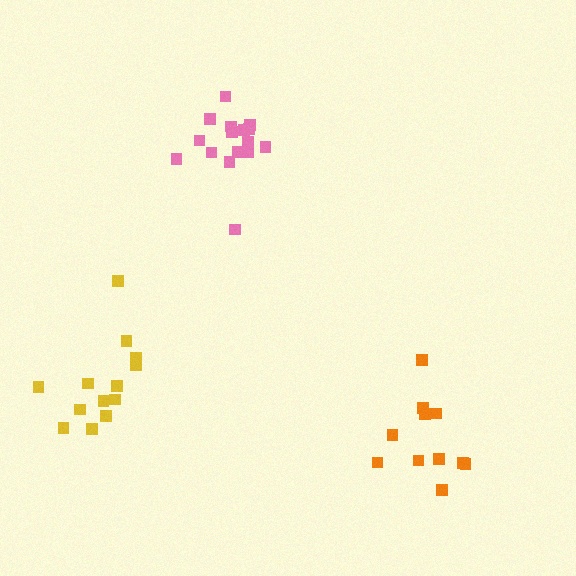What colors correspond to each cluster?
The clusters are colored: yellow, pink, orange.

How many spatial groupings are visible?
There are 3 spatial groupings.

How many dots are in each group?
Group 1: 13 dots, Group 2: 16 dots, Group 3: 11 dots (40 total).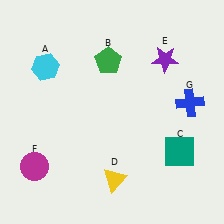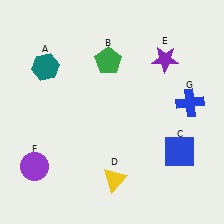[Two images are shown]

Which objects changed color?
A changed from cyan to teal. C changed from teal to blue. F changed from magenta to purple.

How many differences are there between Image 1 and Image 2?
There are 3 differences between the two images.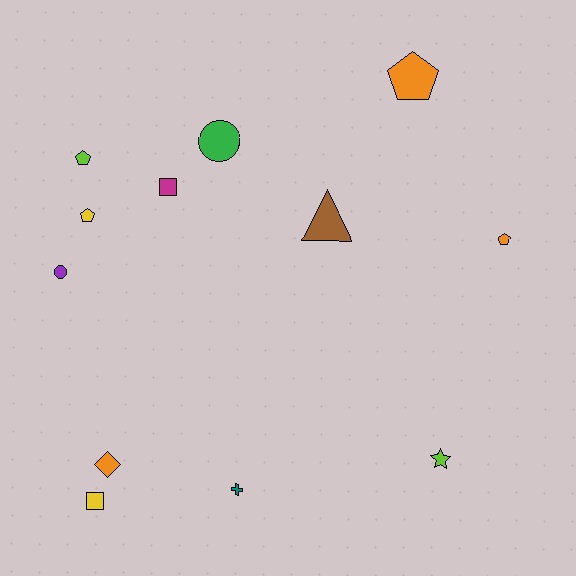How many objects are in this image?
There are 12 objects.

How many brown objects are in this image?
There is 1 brown object.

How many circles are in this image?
There are 2 circles.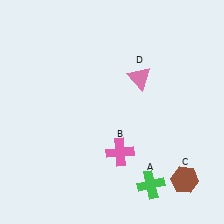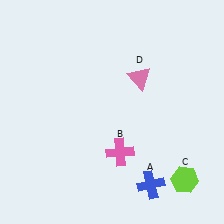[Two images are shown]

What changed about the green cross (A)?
In Image 1, A is green. In Image 2, it changed to blue.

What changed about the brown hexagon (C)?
In Image 1, C is brown. In Image 2, it changed to lime.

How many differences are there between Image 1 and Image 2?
There are 2 differences between the two images.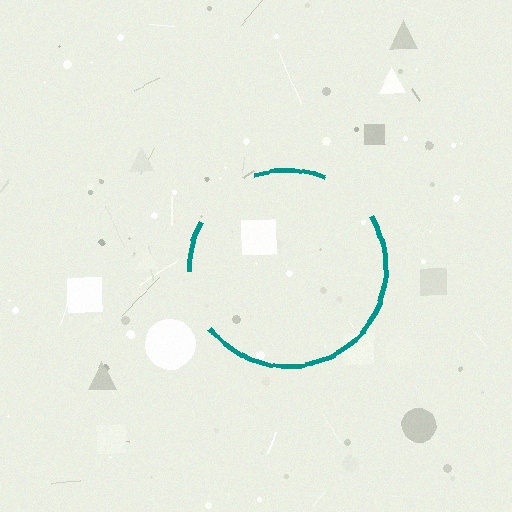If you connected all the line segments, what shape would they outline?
They would outline a circle.